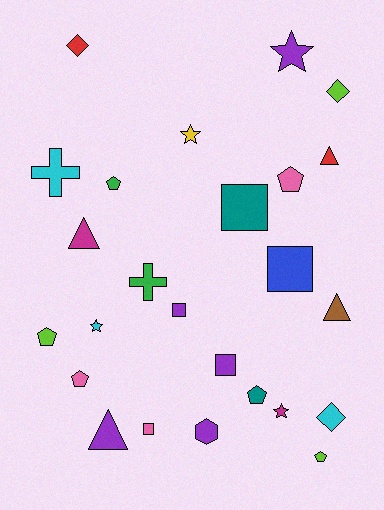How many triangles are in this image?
There are 4 triangles.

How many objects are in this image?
There are 25 objects.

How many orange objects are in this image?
There are no orange objects.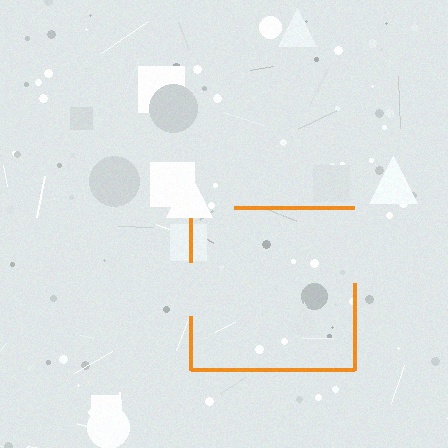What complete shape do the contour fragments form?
The contour fragments form a square.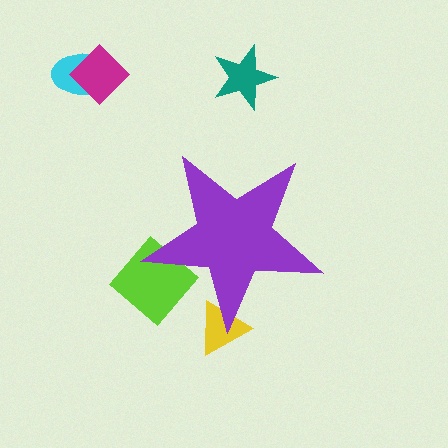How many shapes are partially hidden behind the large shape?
2 shapes are partially hidden.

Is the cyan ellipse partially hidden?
No, the cyan ellipse is fully visible.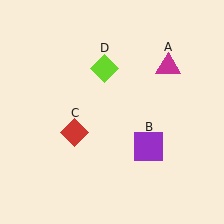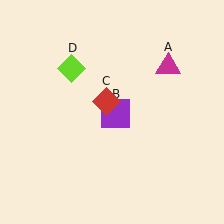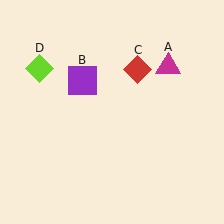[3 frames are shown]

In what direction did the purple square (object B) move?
The purple square (object B) moved up and to the left.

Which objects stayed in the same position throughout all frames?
Magenta triangle (object A) remained stationary.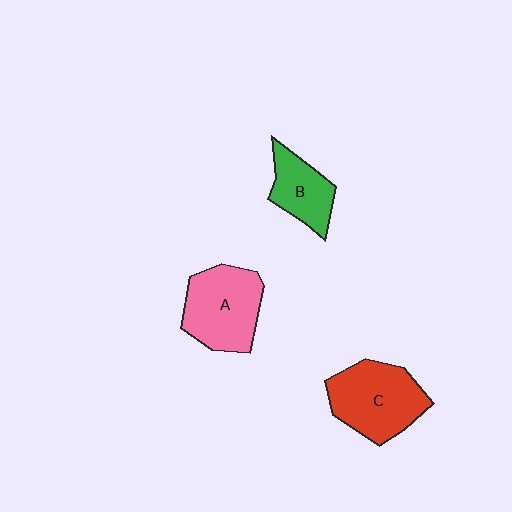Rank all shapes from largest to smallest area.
From largest to smallest: C (red), A (pink), B (green).